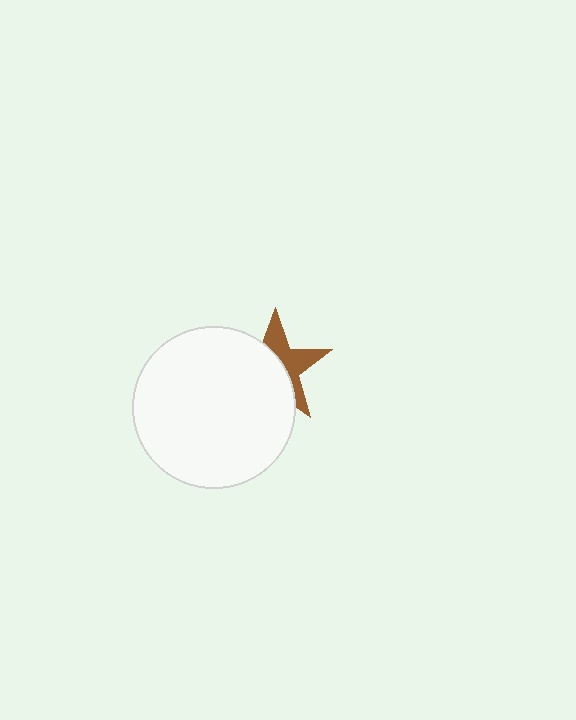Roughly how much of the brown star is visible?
A small part of it is visible (roughly 43%).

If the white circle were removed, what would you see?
You would see the complete brown star.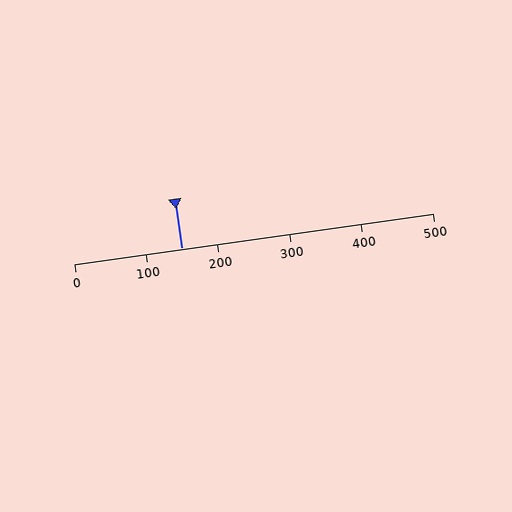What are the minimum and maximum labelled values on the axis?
The axis runs from 0 to 500.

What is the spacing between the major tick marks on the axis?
The major ticks are spaced 100 apart.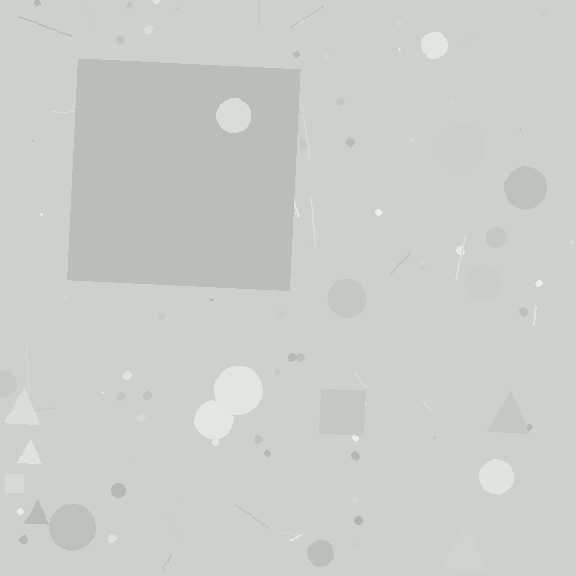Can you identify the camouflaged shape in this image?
The camouflaged shape is a square.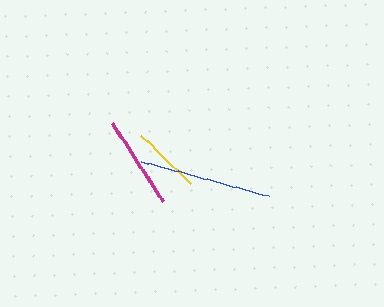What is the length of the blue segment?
The blue segment is approximately 132 pixels long.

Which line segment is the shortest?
The yellow line is the shortest at approximately 70 pixels.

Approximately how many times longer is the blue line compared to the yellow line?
The blue line is approximately 1.9 times the length of the yellow line.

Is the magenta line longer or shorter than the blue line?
The blue line is longer than the magenta line.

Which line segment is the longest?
The blue line is the longest at approximately 132 pixels.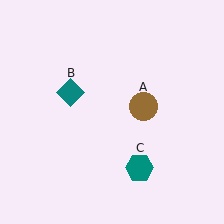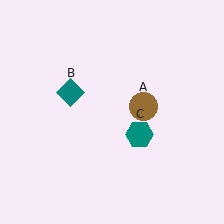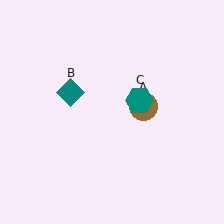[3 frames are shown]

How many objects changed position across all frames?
1 object changed position: teal hexagon (object C).